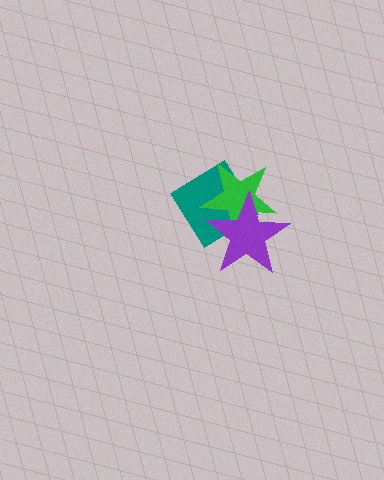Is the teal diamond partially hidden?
Yes, it is partially covered by another shape.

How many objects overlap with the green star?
2 objects overlap with the green star.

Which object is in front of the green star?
The purple star is in front of the green star.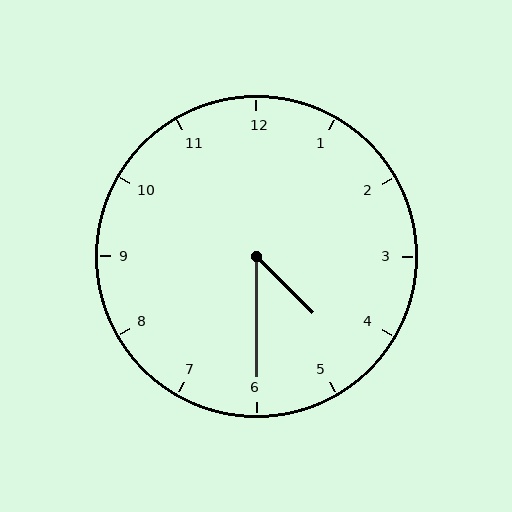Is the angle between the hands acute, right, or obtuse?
It is acute.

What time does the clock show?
4:30.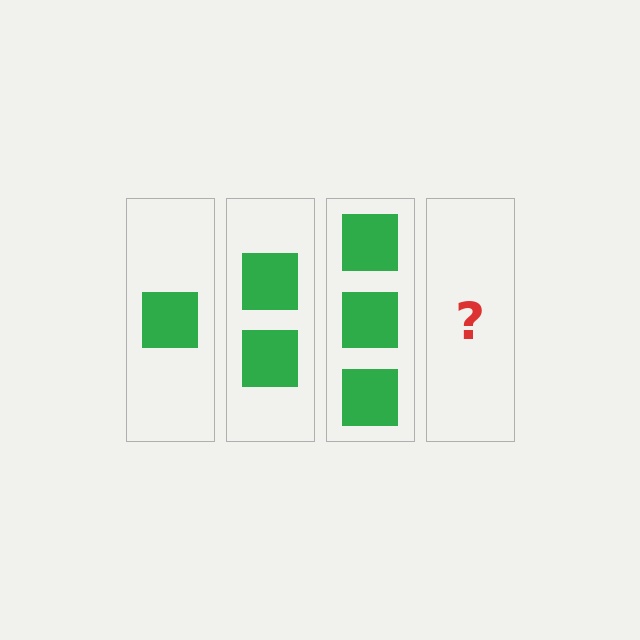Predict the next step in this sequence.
The next step is 4 squares.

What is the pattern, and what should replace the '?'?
The pattern is that each step adds one more square. The '?' should be 4 squares.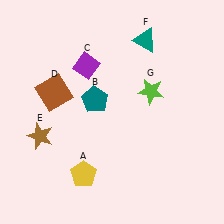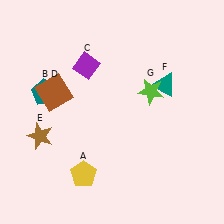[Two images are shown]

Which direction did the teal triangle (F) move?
The teal triangle (F) moved down.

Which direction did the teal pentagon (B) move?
The teal pentagon (B) moved left.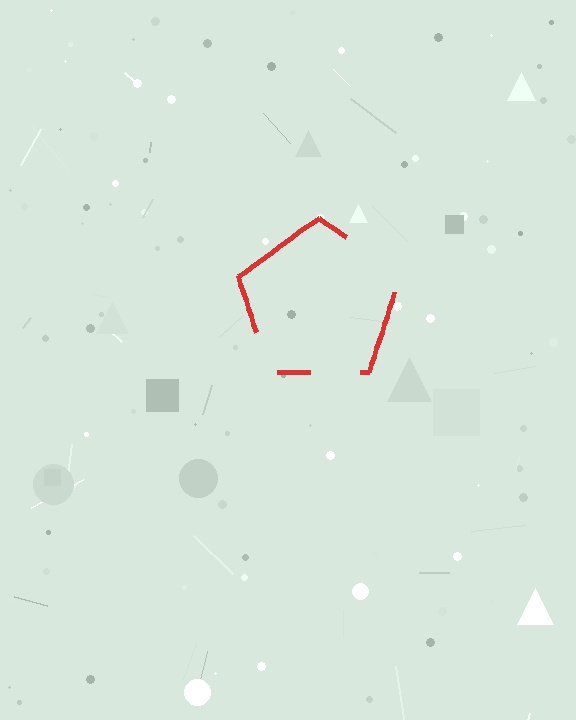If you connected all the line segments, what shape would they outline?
They would outline a pentagon.